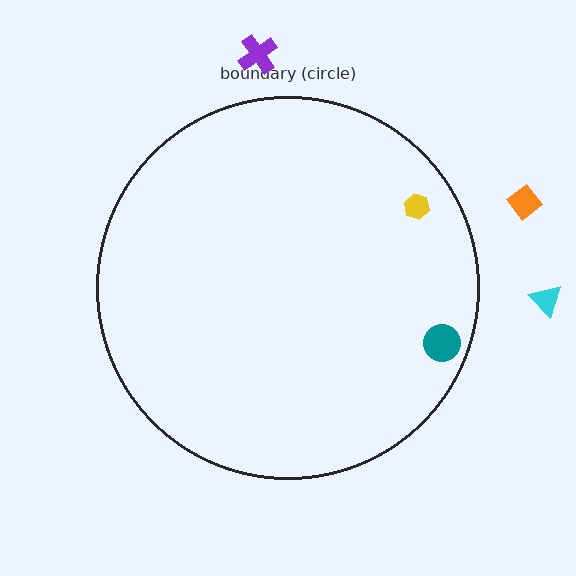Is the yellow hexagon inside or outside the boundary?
Inside.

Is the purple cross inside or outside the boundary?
Outside.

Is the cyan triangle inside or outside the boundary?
Outside.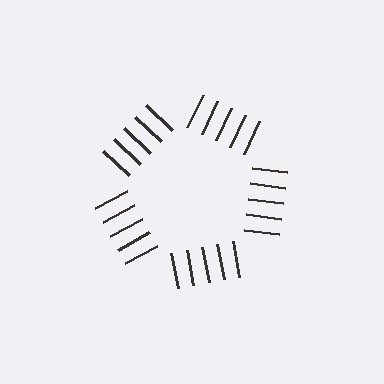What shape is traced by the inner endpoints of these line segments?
An illusory pentagon — the line segments terminate on its edges but no continuous stroke is drawn.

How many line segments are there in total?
25 — 5 along each of the 5 edges.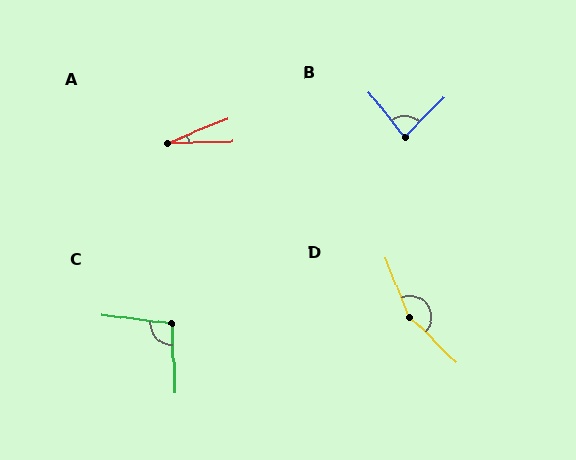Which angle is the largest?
D, at approximately 157 degrees.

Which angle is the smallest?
A, at approximately 20 degrees.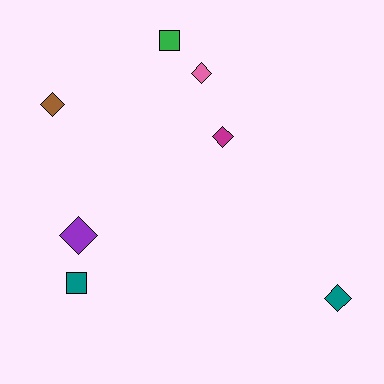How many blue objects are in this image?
There are no blue objects.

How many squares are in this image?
There are 2 squares.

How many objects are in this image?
There are 7 objects.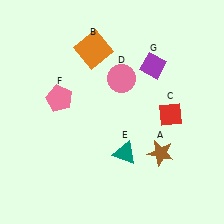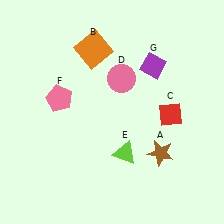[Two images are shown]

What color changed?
The triangle (E) changed from teal in Image 1 to lime in Image 2.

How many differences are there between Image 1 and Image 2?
There is 1 difference between the two images.